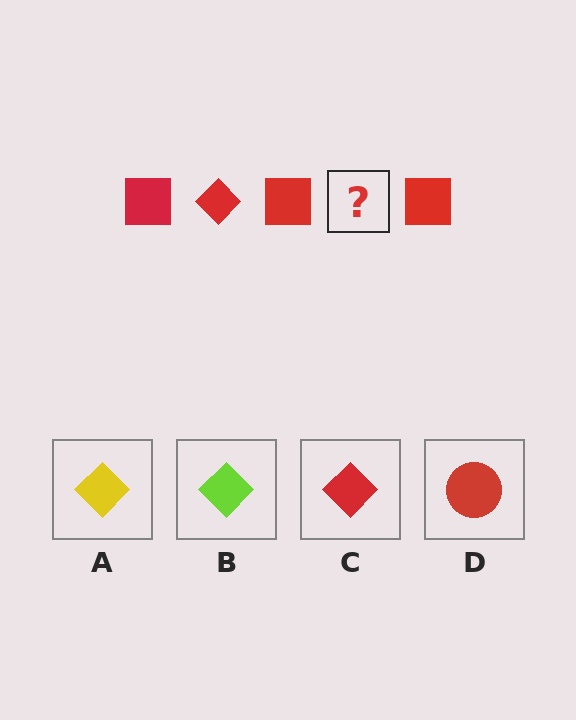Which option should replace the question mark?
Option C.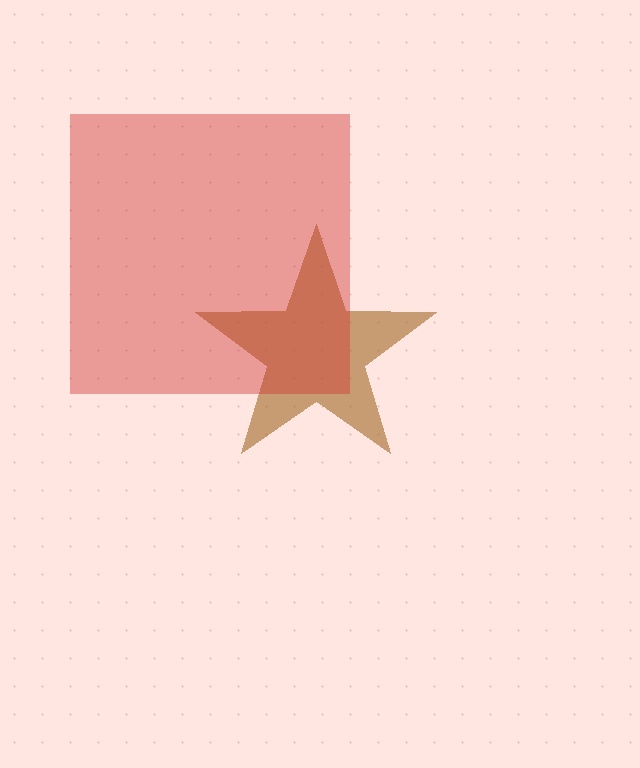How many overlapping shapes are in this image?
There are 2 overlapping shapes in the image.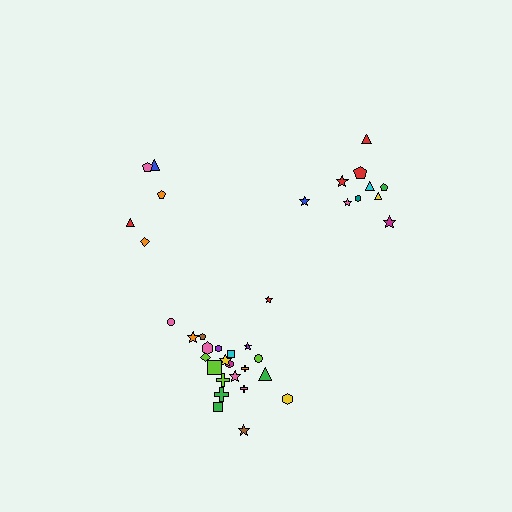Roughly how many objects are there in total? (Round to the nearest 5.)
Roughly 35 objects in total.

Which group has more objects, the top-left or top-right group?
The top-right group.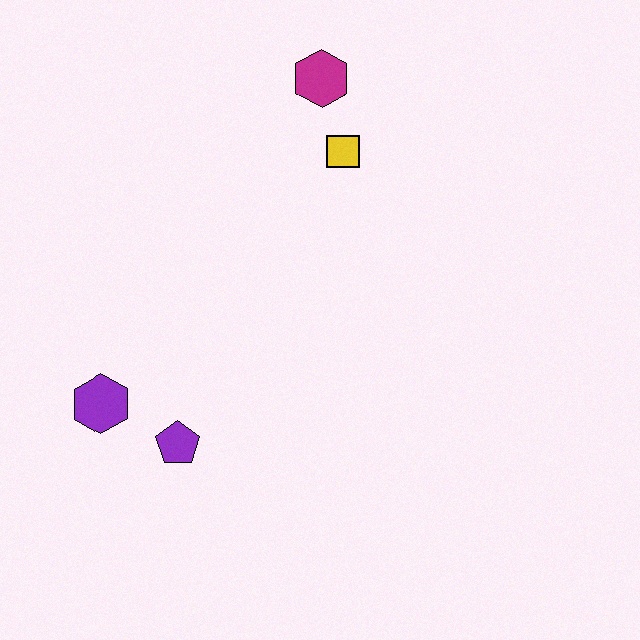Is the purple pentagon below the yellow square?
Yes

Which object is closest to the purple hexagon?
The purple pentagon is closest to the purple hexagon.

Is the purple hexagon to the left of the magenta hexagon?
Yes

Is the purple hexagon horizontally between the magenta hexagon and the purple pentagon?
No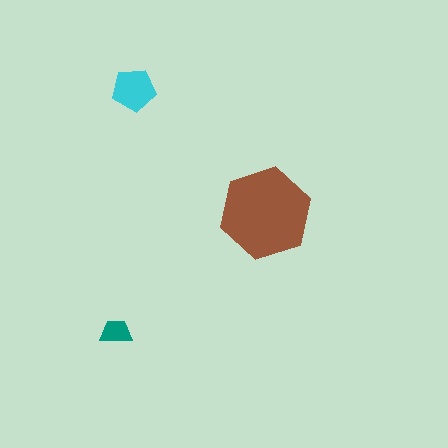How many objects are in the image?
There are 3 objects in the image.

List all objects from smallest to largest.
The teal trapezoid, the cyan pentagon, the brown hexagon.